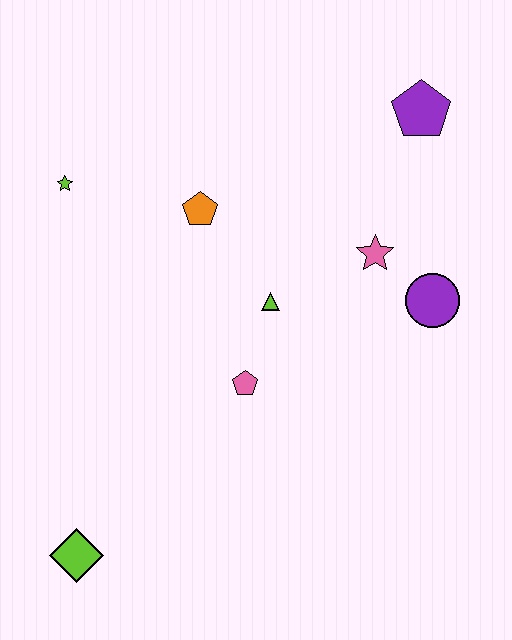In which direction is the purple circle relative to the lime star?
The purple circle is to the right of the lime star.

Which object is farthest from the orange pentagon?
The lime diamond is farthest from the orange pentagon.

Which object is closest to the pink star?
The purple circle is closest to the pink star.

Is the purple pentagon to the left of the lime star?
No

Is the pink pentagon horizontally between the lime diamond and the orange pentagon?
No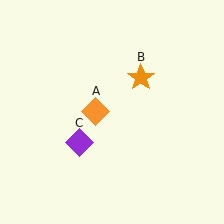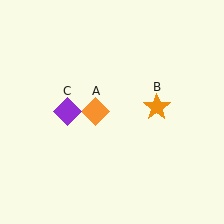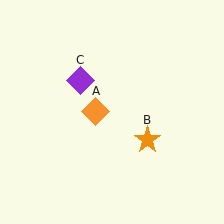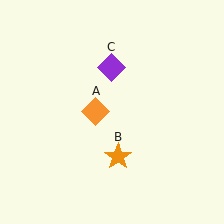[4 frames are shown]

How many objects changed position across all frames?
2 objects changed position: orange star (object B), purple diamond (object C).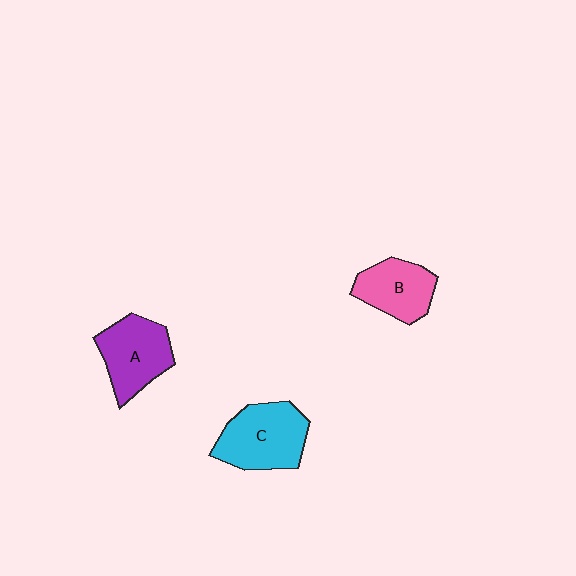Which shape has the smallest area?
Shape B (pink).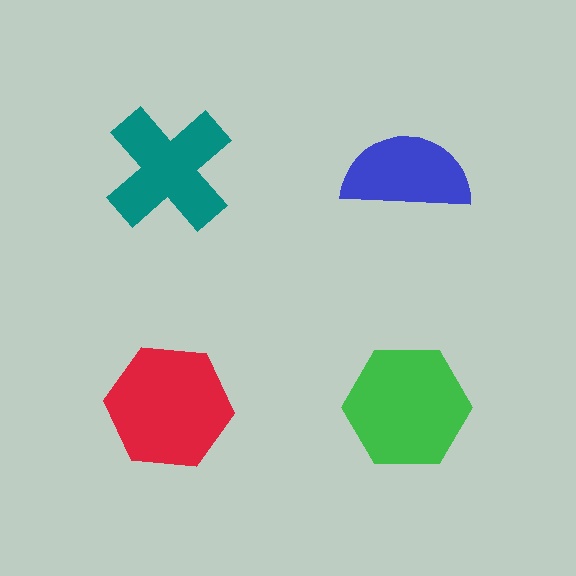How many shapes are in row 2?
2 shapes.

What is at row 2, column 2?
A green hexagon.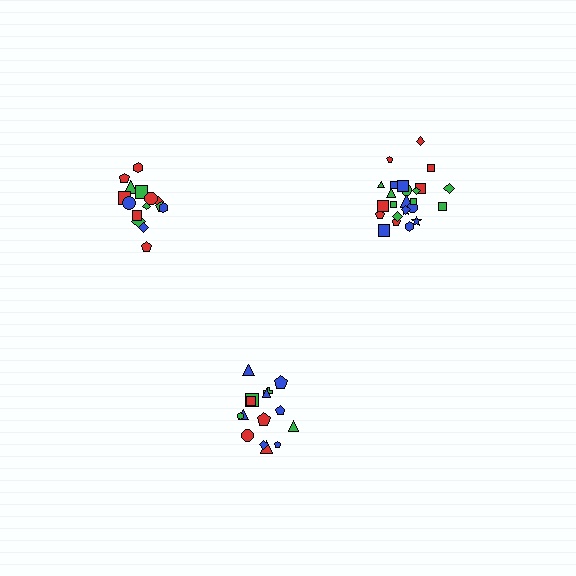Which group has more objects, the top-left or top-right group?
The top-right group.